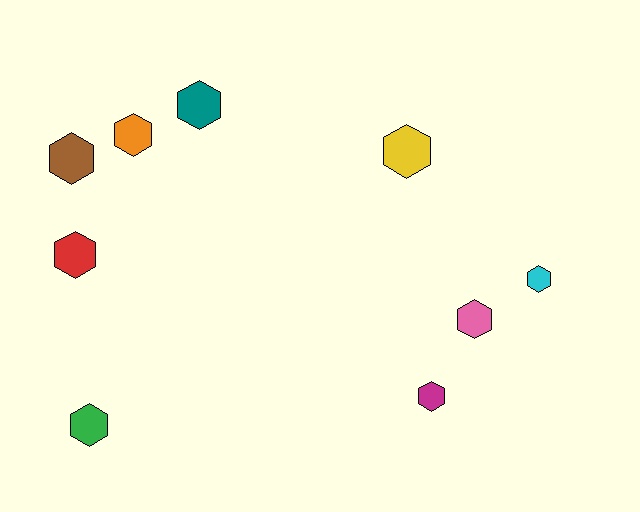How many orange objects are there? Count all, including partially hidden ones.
There is 1 orange object.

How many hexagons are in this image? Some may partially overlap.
There are 9 hexagons.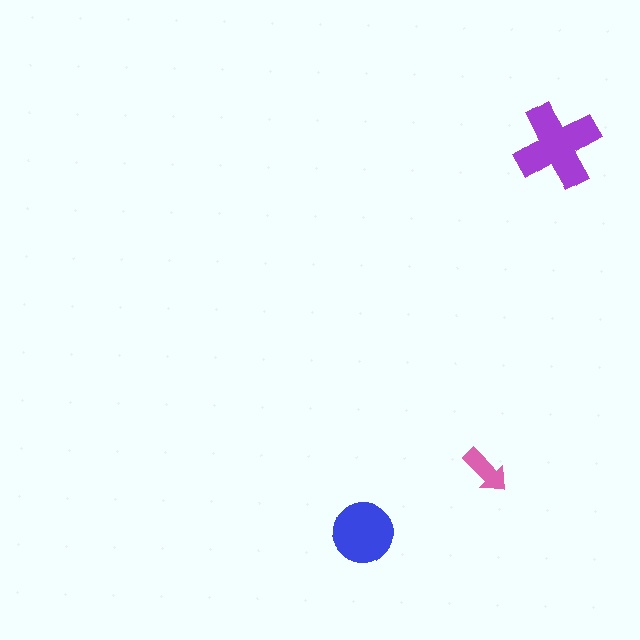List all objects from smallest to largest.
The pink arrow, the blue circle, the purple cross.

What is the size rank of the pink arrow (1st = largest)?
3rd.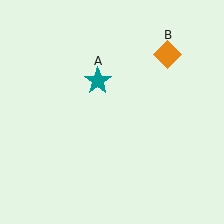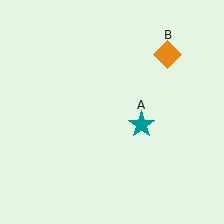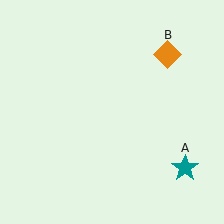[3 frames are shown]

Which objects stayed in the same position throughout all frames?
Orange diamond (object B) remained stationary.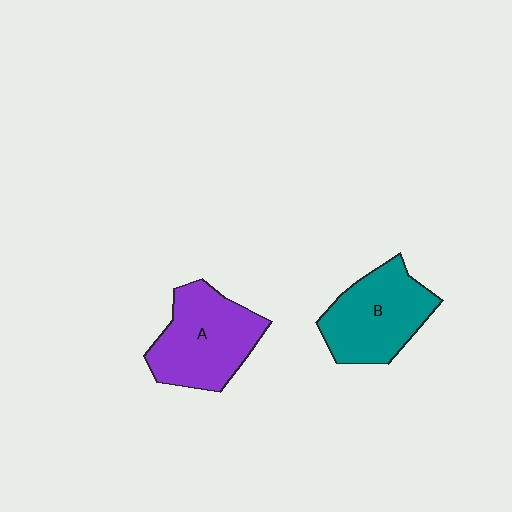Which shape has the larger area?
Shape A (purple).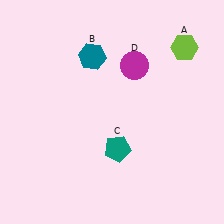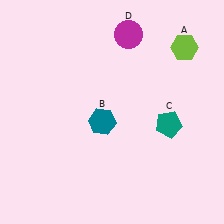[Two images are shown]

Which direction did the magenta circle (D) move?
The magenta circle (D) moved up.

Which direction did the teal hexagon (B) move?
The teal hexagon (B) moved down.